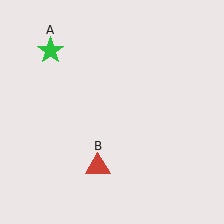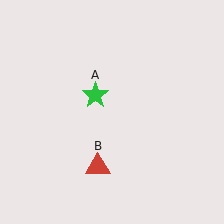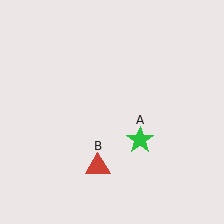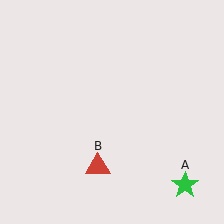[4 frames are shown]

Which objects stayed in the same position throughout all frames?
Red triangle (object B) remained stationary.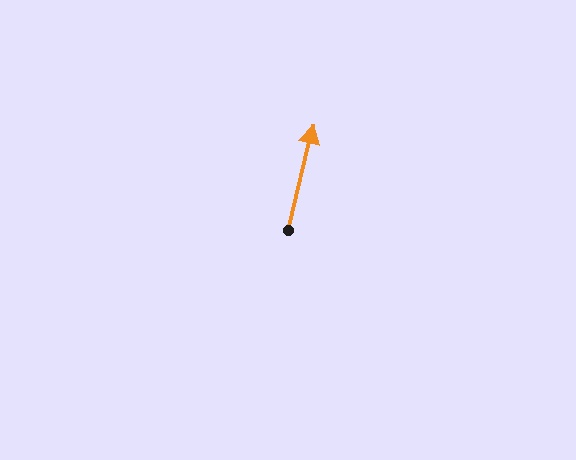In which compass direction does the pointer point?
North.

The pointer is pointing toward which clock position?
Roughly 12 o'clock.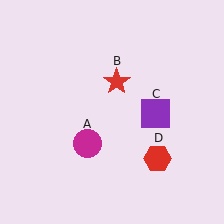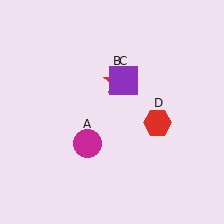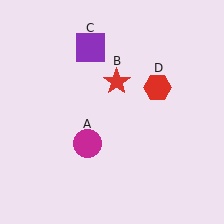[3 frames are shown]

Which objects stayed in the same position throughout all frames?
Magenta circle (object A) and red star (object B) remained stationary.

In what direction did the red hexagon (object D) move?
The red hexagon (object D) moved up.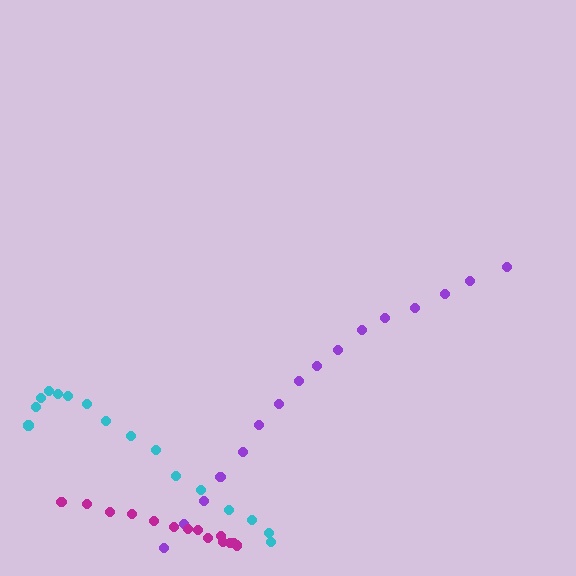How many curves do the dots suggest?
There are 3 distinct paths.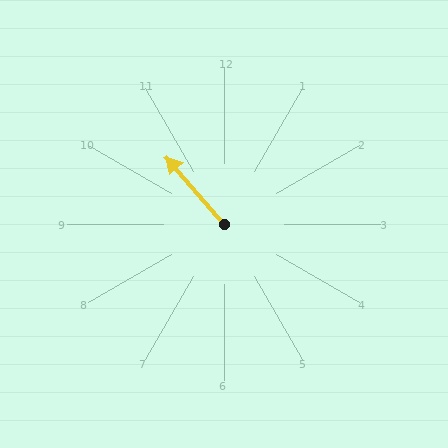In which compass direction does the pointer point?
Northwest.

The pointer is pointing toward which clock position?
Roughly 11 o'clock.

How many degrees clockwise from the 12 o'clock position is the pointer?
Approximately 319 degrees.